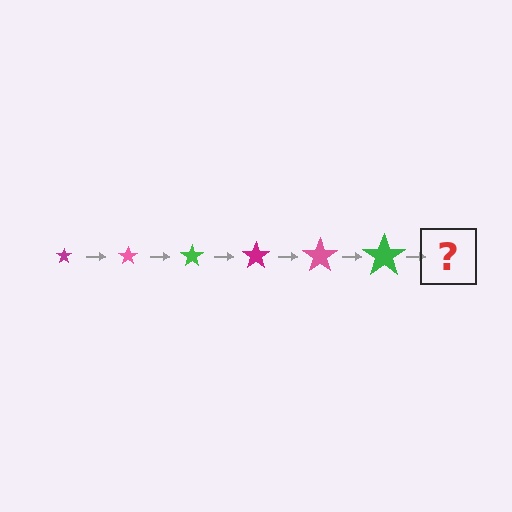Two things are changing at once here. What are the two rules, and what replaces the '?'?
The two rules are that the star grows larger each step and the color cycles through magenta, pink, and green. The '?' should be a magenta star, larger than the previous one.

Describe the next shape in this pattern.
It should be a magenta star, larger than the previous one.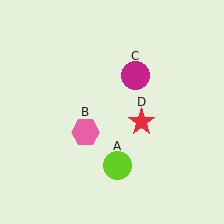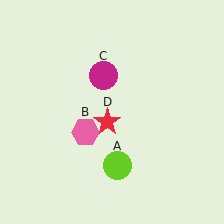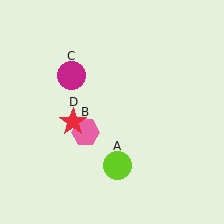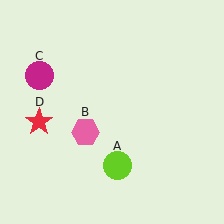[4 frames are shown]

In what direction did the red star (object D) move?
The red star (object D) moved left.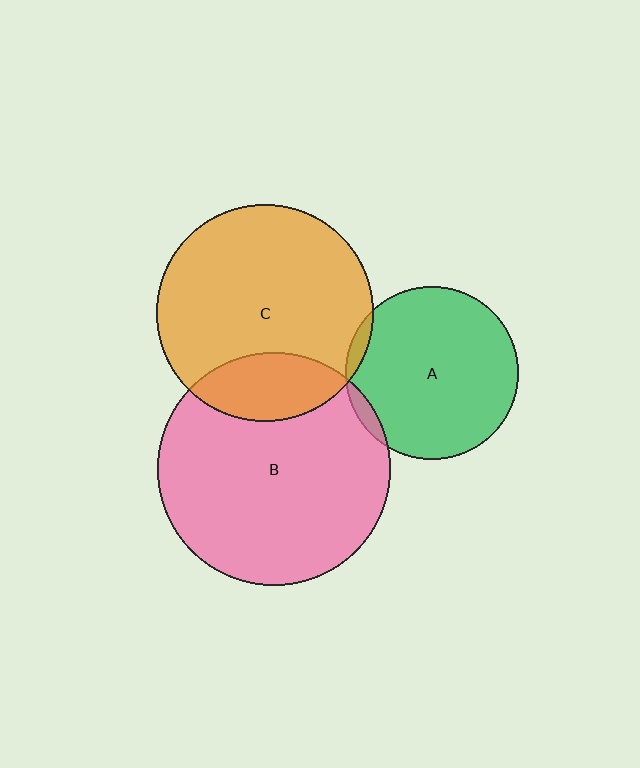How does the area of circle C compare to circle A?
Approximately 1.6 times.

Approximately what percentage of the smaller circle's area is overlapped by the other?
Approximately 5%.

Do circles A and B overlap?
Yes.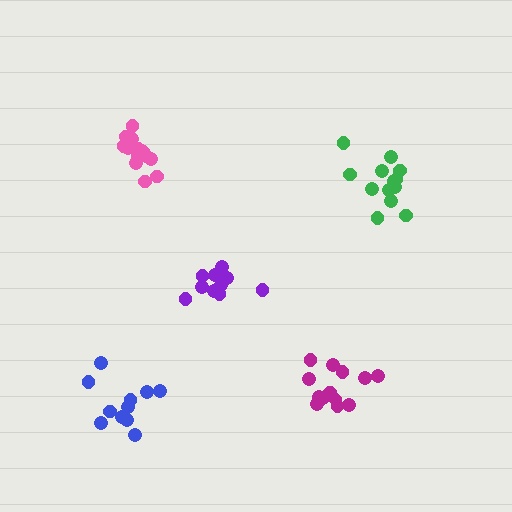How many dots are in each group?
Group 1: 13 dots, Group 2: 10 dots, Group 3: 14 dots, Group 4: 11 dots, Group 5: 14 dots (62 total).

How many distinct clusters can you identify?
There are 5 distinct clusters.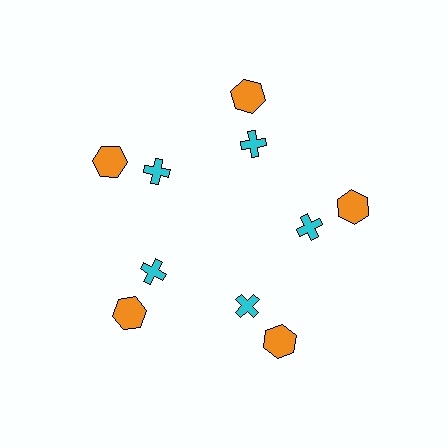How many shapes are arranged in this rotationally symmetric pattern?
There are 10 shapes, arranged in 5 groups of 2.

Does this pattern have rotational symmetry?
Yes, this pattern has 5-fold rotational symmetry. It looks the same after rotating 72 degrees around the center.